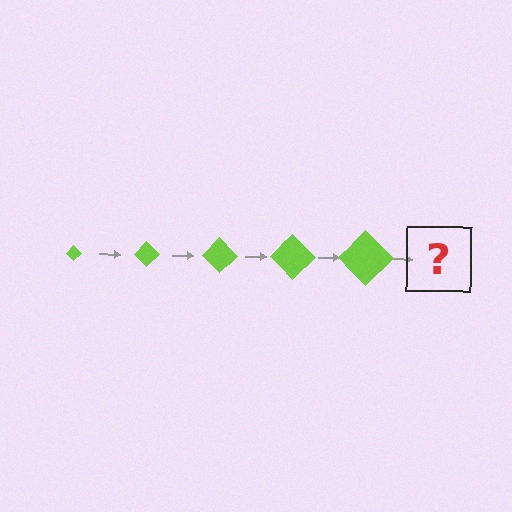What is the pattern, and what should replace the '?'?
The pattern is that the diamond gets progressively larger each step. The '?' should be a lime diamond, larger than the previous one.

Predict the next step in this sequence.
The next step is a lime diamond, larger than the previous one.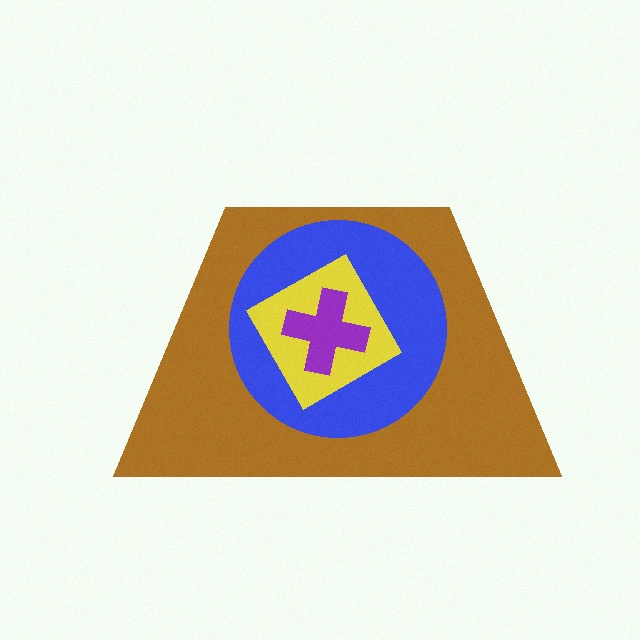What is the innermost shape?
The purple cross.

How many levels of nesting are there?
4.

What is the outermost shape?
The brown trapezoid.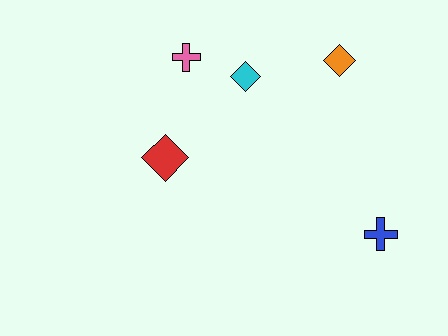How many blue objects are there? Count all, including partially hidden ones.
There is 1 blue object.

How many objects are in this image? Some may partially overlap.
There are 5 objects.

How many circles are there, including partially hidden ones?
There are no circles.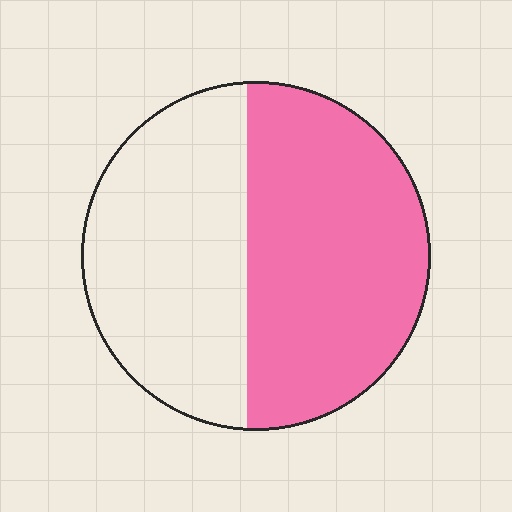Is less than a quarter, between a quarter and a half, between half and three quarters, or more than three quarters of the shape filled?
Between half and three quarters.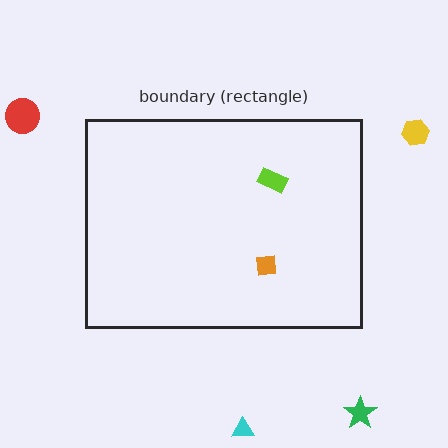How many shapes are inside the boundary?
2 inside, 4 outside.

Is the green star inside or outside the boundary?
Outside.